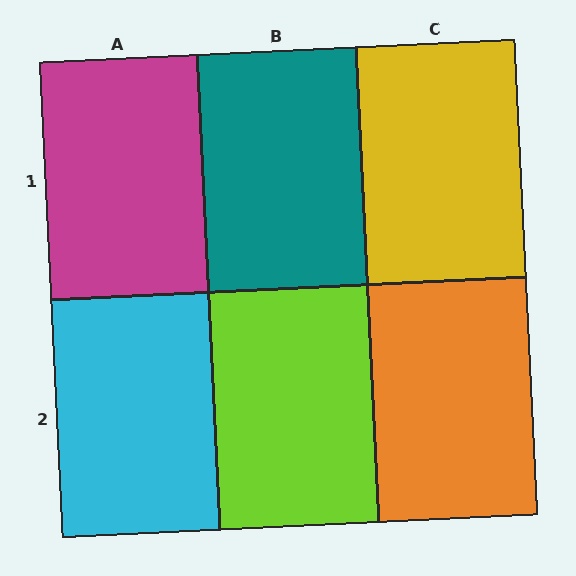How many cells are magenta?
1 cell is magenta.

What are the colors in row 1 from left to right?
Magenta, teal, yellow.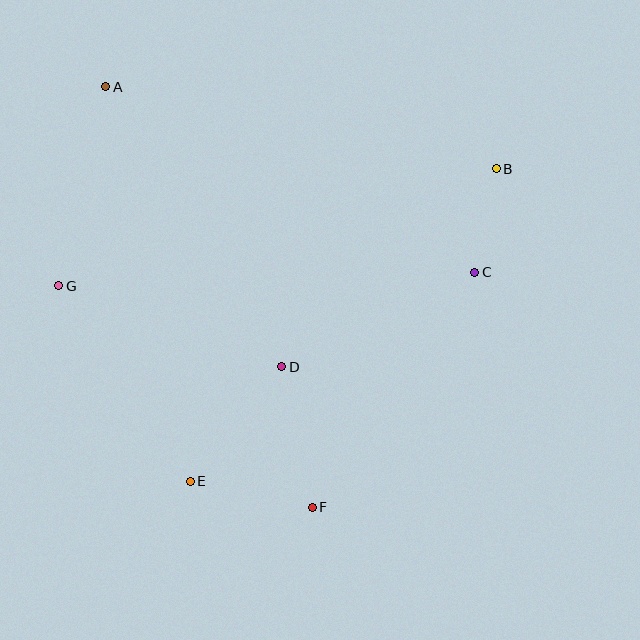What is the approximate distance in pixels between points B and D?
The distance between B and D is approximately 292 pixels.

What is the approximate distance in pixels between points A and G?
The distance between A and G is approximately 205 pixels.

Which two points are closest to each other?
Points B and C are closest to each other.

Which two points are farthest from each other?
Points A and F are farthest from each other.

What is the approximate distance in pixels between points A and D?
The distance between A and D is approximately 331 pixels.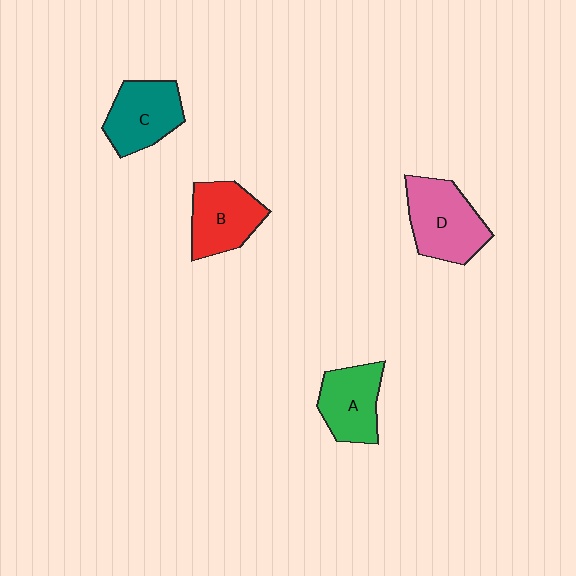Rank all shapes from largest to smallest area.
From largest to smallest: D (pink), C (teal), B (red), A (green).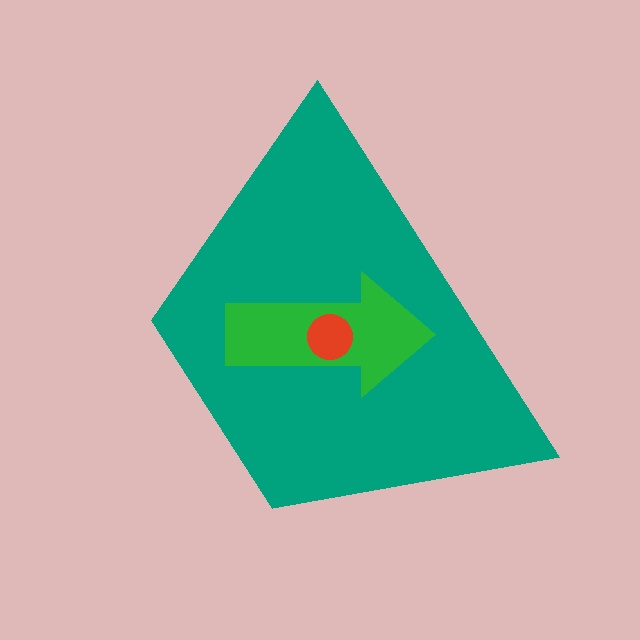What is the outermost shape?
The teal trapezoid.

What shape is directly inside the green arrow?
The red circle.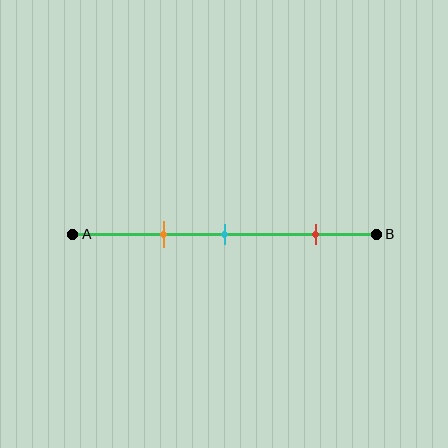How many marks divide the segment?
There are 3 marks dividing the segment.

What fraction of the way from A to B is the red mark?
The red mark is approximately 80% (0.8) of the way from A to B.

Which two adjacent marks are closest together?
The orange and cyan marks are the closest adjacent pair.